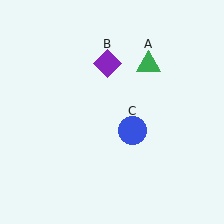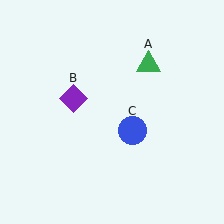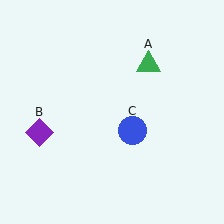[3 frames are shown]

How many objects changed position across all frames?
1 object changed position: purple diamond (object B).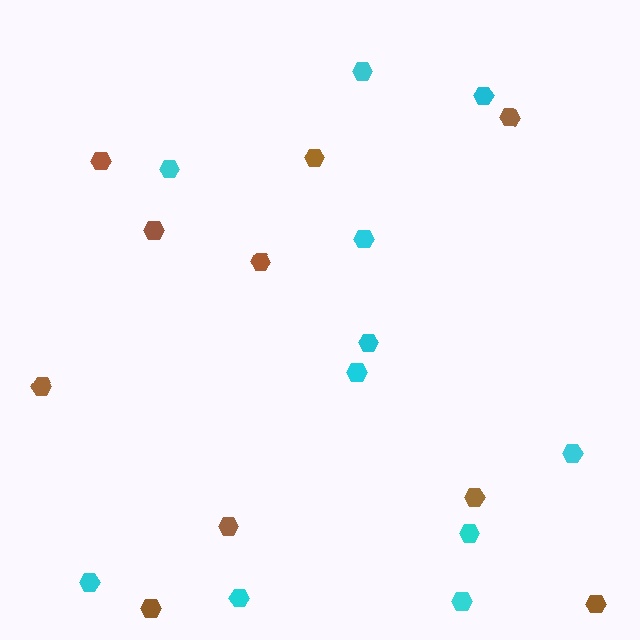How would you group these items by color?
There are 2 groups: one group of brown hexagons (10) and one group of cyan hexagons (11).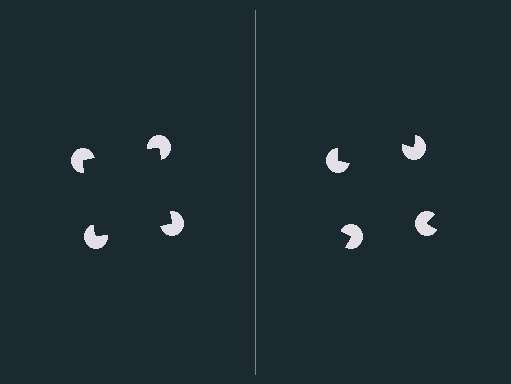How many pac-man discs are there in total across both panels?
8 — 4 on each side.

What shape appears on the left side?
An illusory square.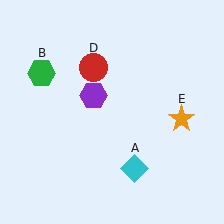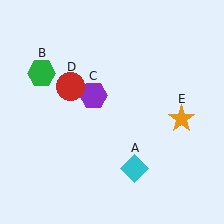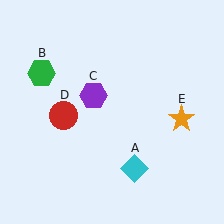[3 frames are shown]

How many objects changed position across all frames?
1 object changed position: red circle (object D).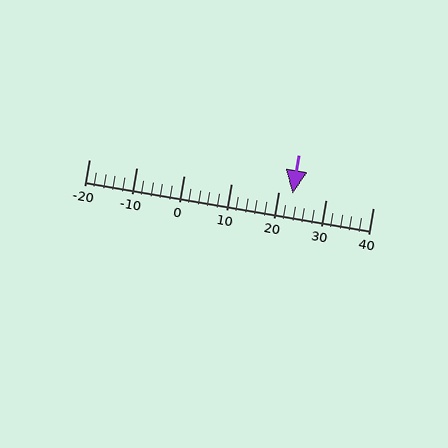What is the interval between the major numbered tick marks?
The major tick marks are spaced 10 units apart.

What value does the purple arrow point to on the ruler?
The purple arrow points to approximately 23.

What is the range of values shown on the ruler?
The ruler shows values from -20 to 40.